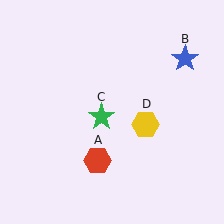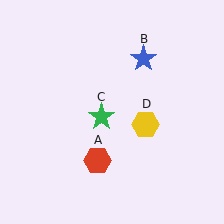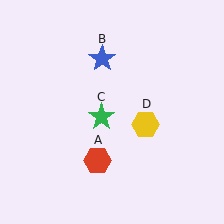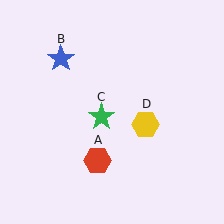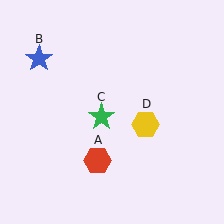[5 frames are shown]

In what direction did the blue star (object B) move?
The blue star (object B) moved left.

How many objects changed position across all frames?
1 object changed position: blue star (object B).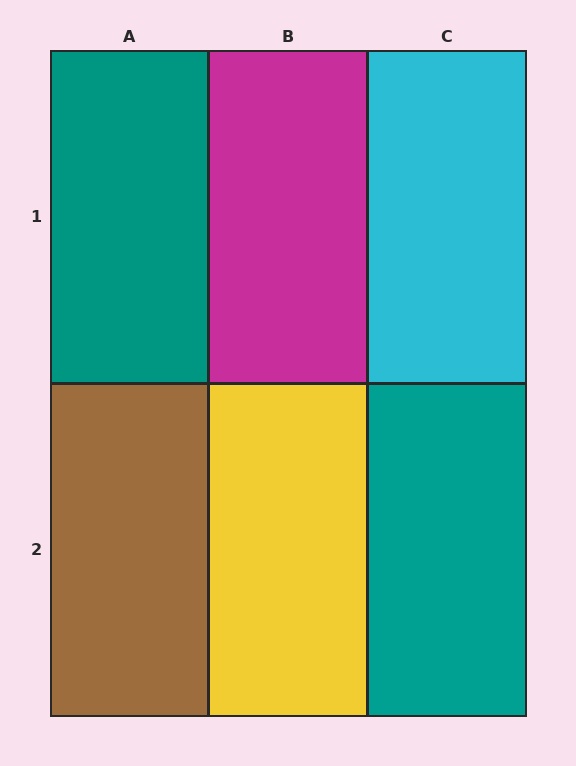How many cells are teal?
2 cells are teal.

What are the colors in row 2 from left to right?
Brown, yellow, teal.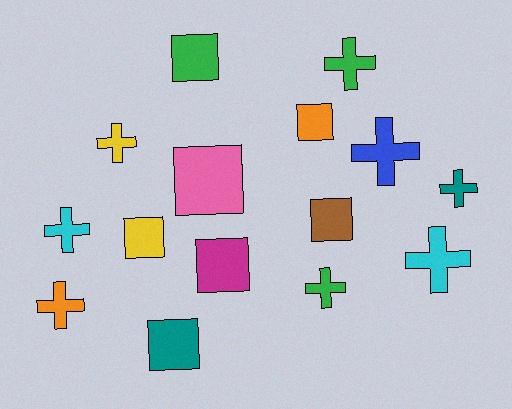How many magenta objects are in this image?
There is 1 magenta object.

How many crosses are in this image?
There are 8 crosses.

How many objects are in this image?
There are 15 objects.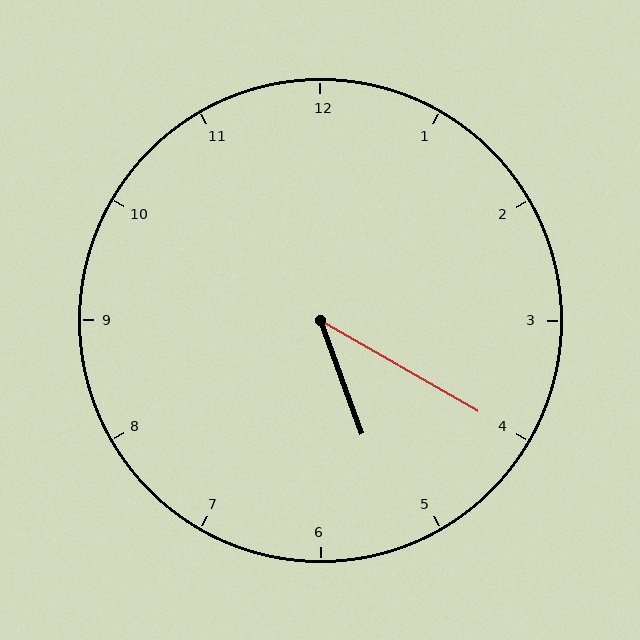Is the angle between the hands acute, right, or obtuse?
It is acute.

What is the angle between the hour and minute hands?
Approximately 40 degrees.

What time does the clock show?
5:20.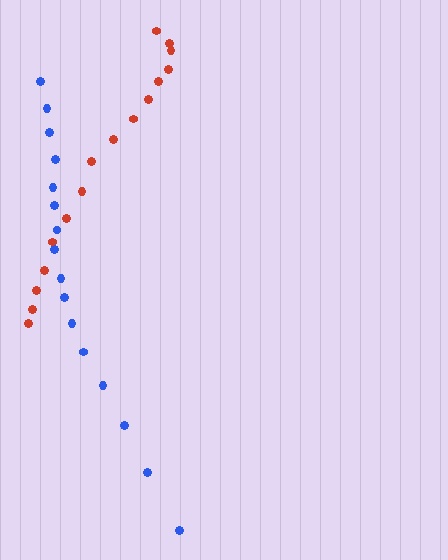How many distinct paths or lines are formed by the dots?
There are 2 distinct paths.